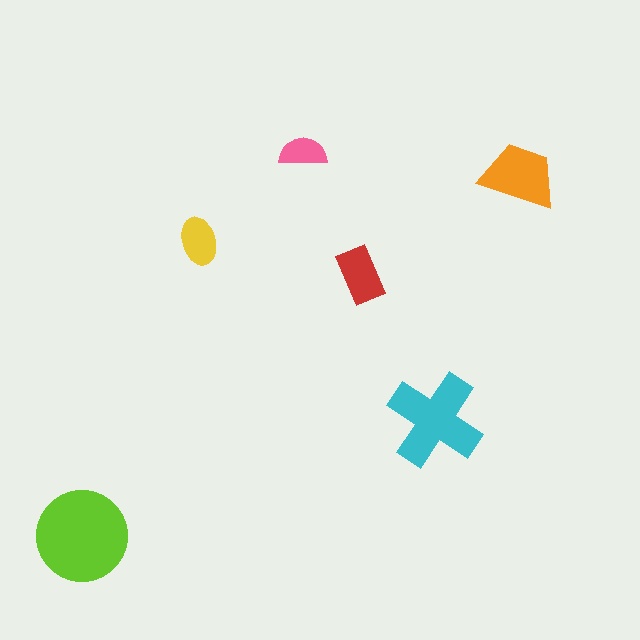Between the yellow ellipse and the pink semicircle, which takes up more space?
The yellow ellipse.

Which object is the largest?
The lime circle.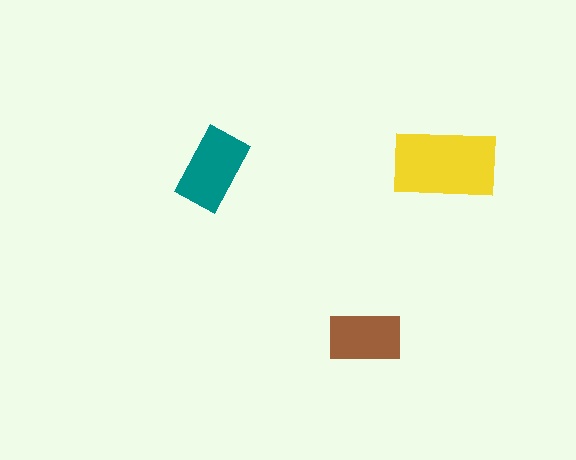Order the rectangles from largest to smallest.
the yellow one, the teal one, the brown one.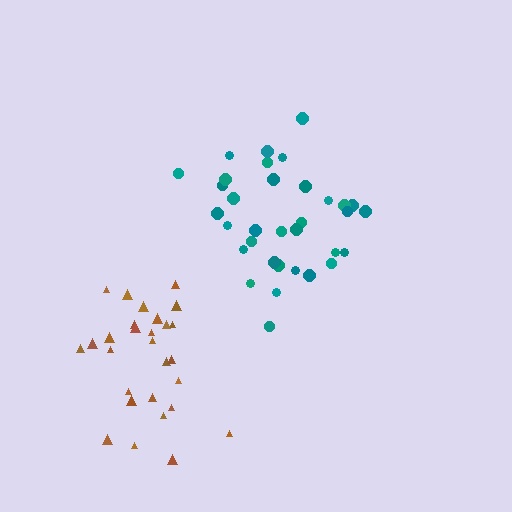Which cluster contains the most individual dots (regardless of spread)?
Teal (34).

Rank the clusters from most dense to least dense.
brown, teal.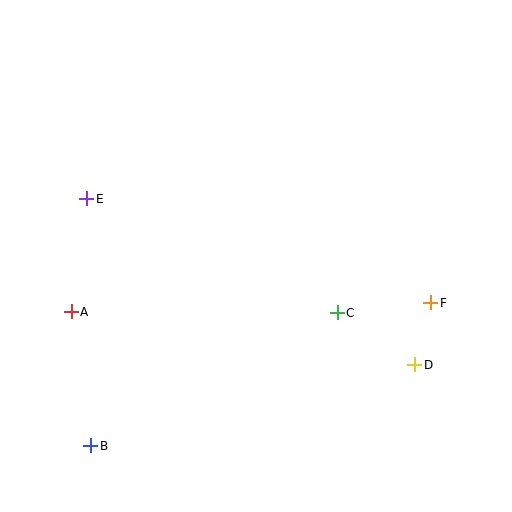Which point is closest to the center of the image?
Point C at (337, 313) is closest to the center.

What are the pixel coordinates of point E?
Point E is at (87, 199).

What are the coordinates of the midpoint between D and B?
The midpoint between D and B is at (253, 405).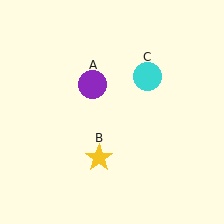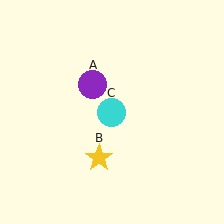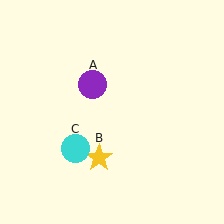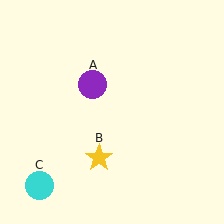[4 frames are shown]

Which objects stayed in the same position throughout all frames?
Purple circle (object A) and yellow star (object B) remained stationary.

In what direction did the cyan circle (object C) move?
The cyan circle (object C) moved down and to the left.